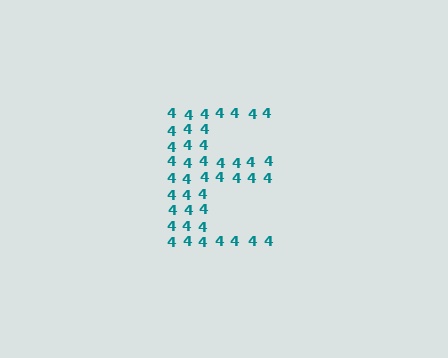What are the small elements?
The small elements are digit 4's.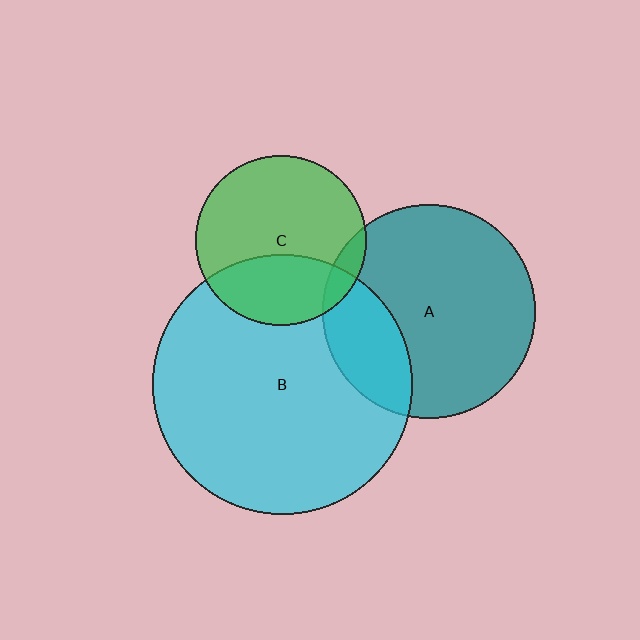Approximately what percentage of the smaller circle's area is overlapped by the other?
Approximately 25%.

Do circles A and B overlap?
Yes.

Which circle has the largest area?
Circle B (cyan).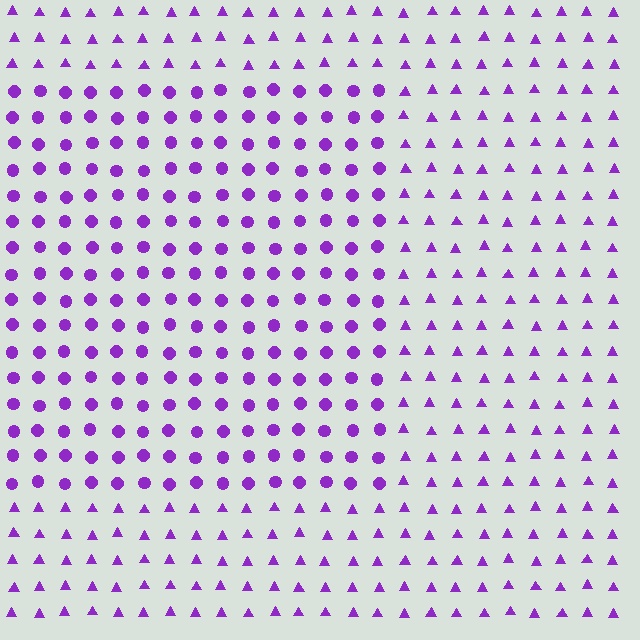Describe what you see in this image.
The image is filled with small purple elements arranged in a uniform grid. A rectangle-shaped region contains circles, while the surrounding area contains triangles. The boundary is defined purely by the change in element shape.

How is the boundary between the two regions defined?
The boundary is defined by a change in element shape: circles inside vs. triangles outside. All elements share the same color and spacing.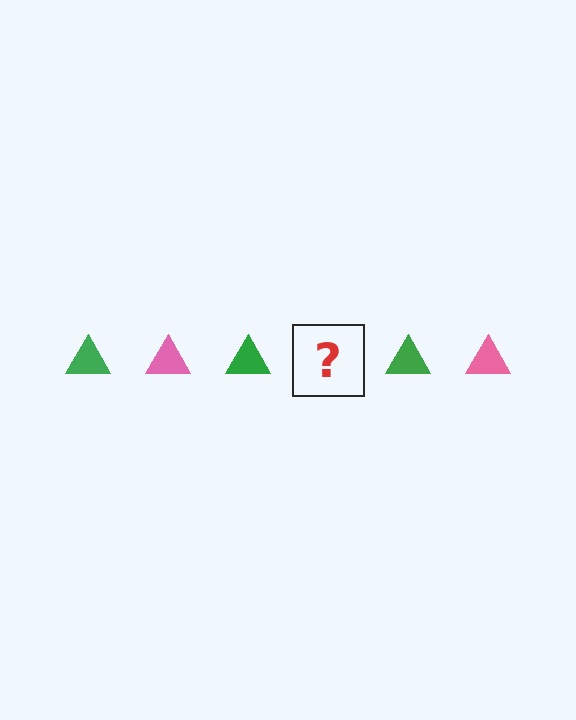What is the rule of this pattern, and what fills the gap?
The rule is that the pattern cycles through green, pink triangles. The gap should be filled with a pink triangle.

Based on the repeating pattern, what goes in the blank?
The blank should be a pink triangle.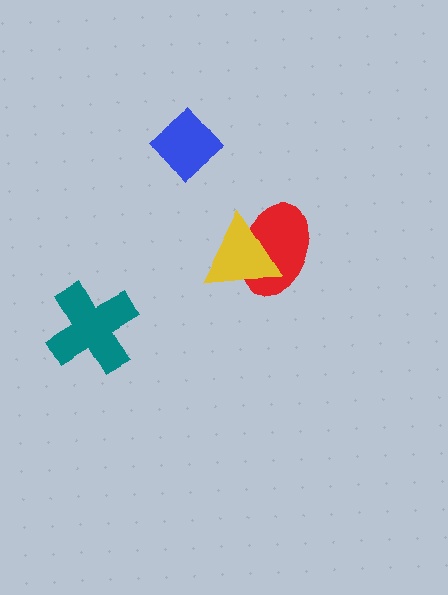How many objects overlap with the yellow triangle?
1 object overlaps with the yellow triangle.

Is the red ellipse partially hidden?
Yes, it is partially covered by another shape.